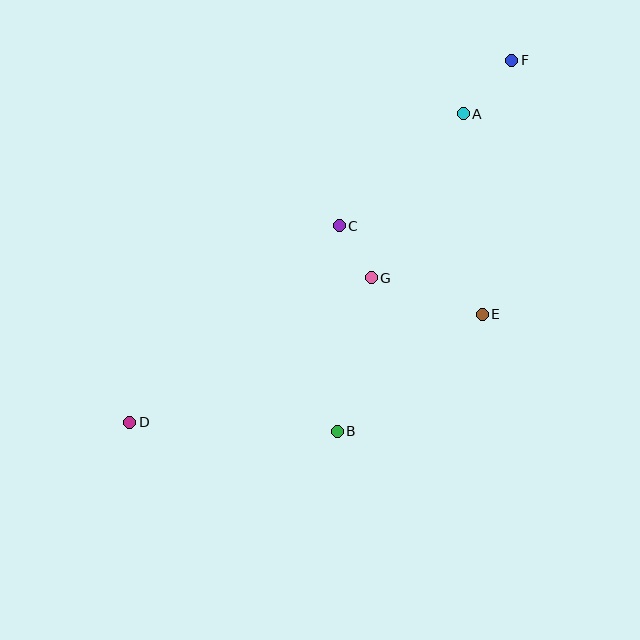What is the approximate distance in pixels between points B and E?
The distance between B and E is approximately 186 pixels.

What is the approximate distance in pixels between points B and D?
The distance between B and D is approximately 208 pixels.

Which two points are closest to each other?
Points C and G are closest to each other.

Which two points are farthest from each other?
Points D and F are farthest from each other.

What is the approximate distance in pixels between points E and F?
The distance between E and F is approximately 256 pixels.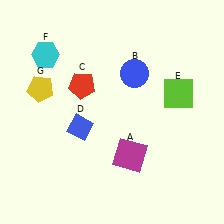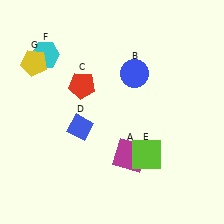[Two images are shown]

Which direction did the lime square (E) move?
The lime square (E) moved down.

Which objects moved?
The objects that moved are: the lime square (E), the yellow pentagon (G).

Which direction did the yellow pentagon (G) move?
The yellow pentagon (G) moved up.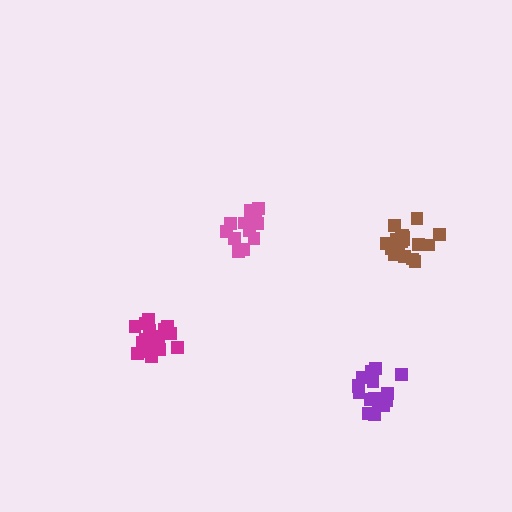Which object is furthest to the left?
The magenta cluster is leftmost.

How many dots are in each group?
Group 1: 19 dots, Group 2: 15 dots, Group 3: 20 dots, Group 4: 17 dots (71 total).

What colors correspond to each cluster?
The clusters are colored: magenta, pink, brown, purple.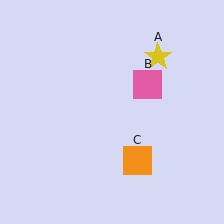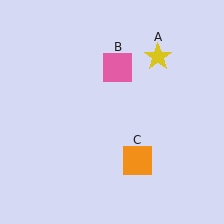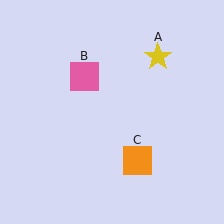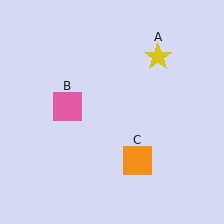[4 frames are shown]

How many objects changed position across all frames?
1 object changed position: pink square (object B).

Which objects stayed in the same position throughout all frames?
Yellow star (object A) and orange square (object C) remained stationary.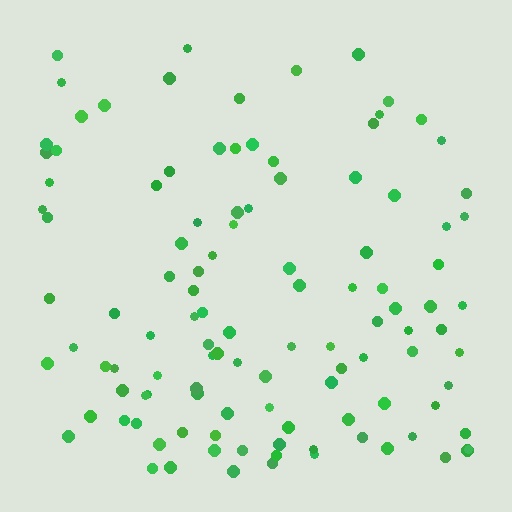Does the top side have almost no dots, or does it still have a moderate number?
Still a moderate number, just noticeably fewer than the bottom.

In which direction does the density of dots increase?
From top to bottom, with the bottom side densest.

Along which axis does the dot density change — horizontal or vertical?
Vertical.